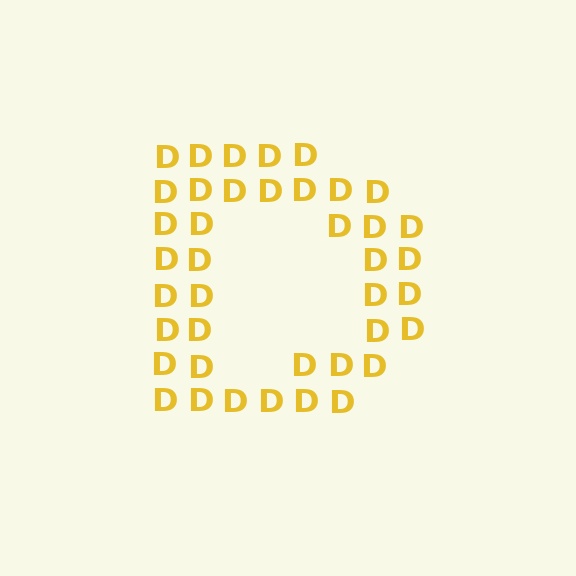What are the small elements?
The small elements are letter D's.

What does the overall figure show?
The overall figure shows the letter D.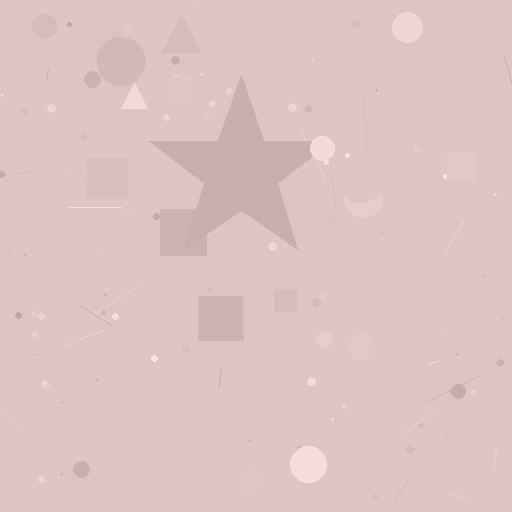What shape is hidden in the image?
A star is hidden in the image.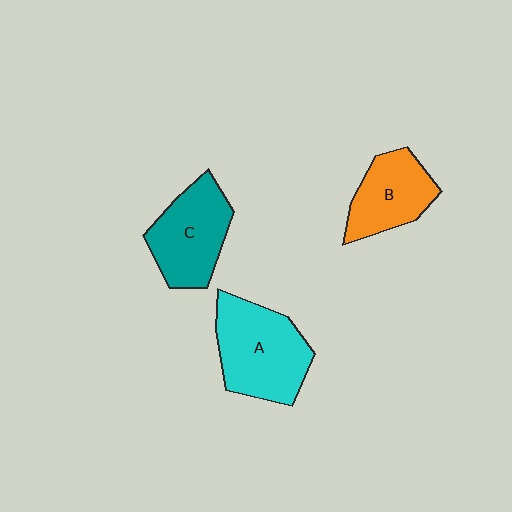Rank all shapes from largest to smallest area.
From largest to smallest: A (cyan), C (teal), B (orange).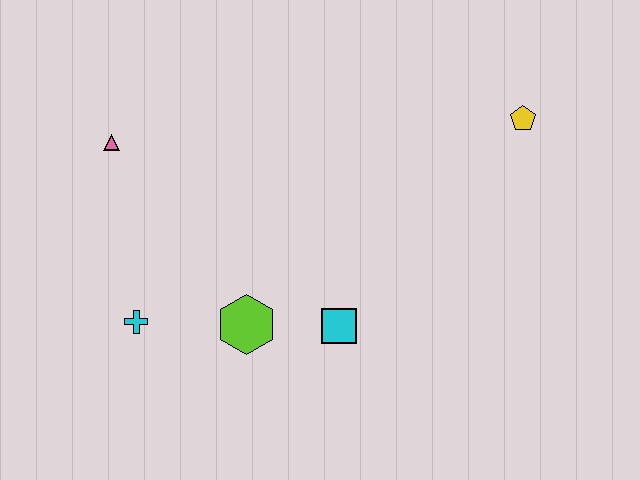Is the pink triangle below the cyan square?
No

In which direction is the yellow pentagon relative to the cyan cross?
The yellow pentagon is to the right of the cyan cross.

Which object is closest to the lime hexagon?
The cyan square is closest to the lime hexagon.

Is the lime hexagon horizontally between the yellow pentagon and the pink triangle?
Yes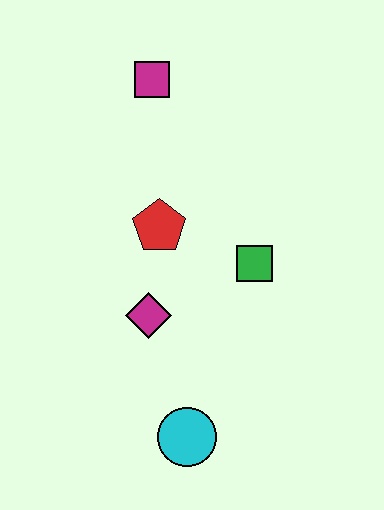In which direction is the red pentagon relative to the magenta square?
The red pentagon is below the magenta square.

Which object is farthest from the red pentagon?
The cyan circle is farthest from the red pentagon.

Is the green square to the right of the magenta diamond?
Yes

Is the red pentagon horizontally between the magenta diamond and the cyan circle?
Yes